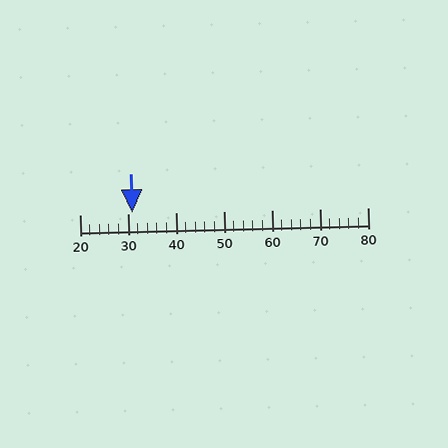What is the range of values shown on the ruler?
The ruler shows values from 20 to 80.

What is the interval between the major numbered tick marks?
The major tick marks are spaced 10 units apart.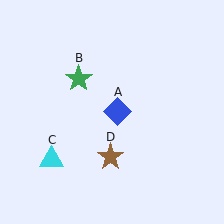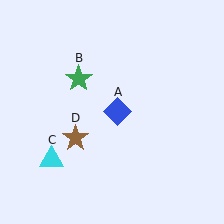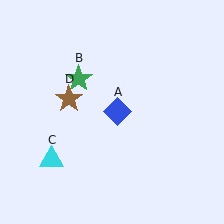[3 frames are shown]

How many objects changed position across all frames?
1 object changed position: brown star (object D).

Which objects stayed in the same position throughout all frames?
Blue diamond (object A) and green star (object B) and cyan triangle (object C) remained stationary.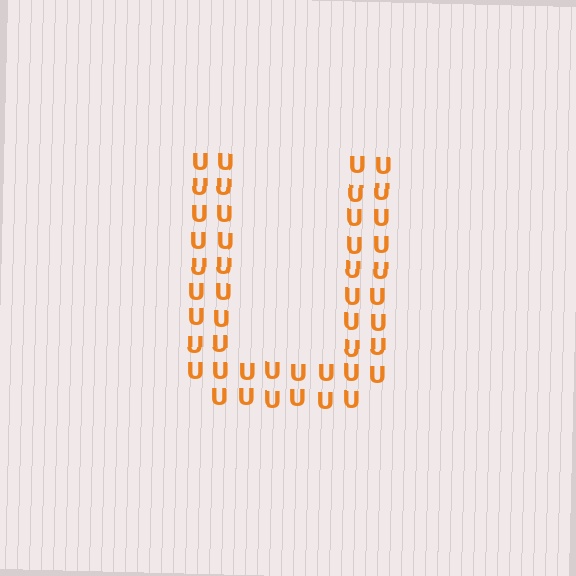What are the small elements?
The small elements are letter U's.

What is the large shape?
The large shape is the letter U.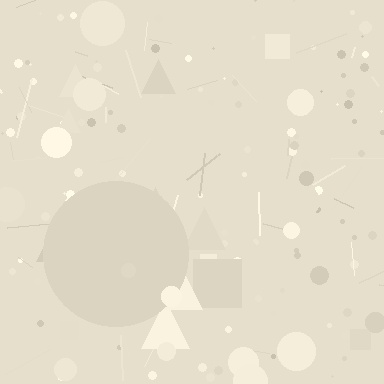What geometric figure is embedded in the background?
A circle is embedded in the background.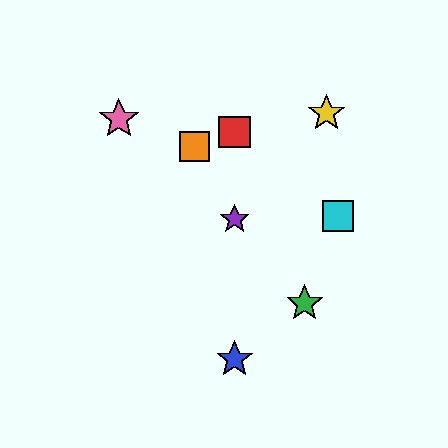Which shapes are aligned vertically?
The red square, the blue star, the purple star are aligned vertically.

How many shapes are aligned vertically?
3 shapes (the red square, the blue star, the purple star) are aligned vertically.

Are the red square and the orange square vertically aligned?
No, the red square is at x≈235 and the orange square is at x≈195.